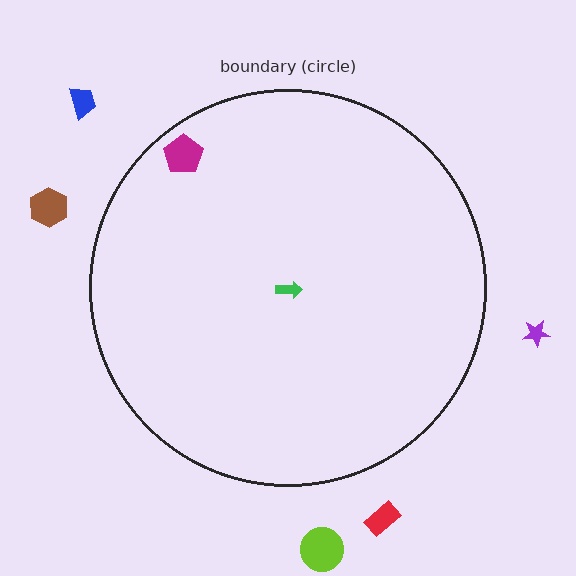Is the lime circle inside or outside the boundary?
Outside.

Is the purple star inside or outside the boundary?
Outside.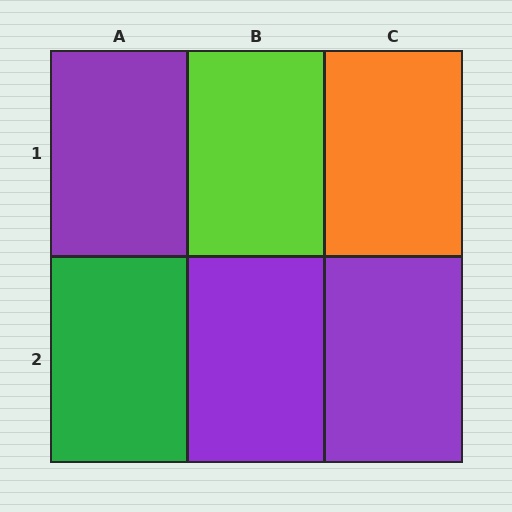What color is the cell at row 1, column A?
Purple.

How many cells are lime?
1 cell is lime.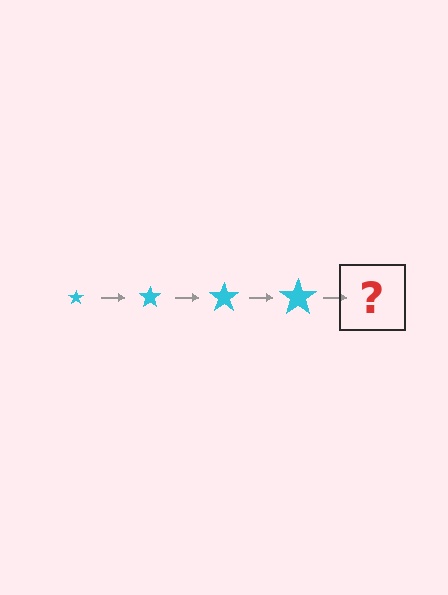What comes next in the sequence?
The next element should be a cyan star, larger than the previous one.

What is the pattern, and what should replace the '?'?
The pattern is that the star gets progressively larger each step. The '?' should be a cyan star, larger than the previous one.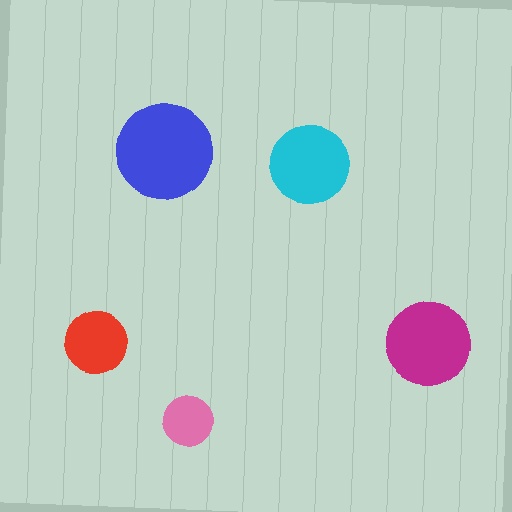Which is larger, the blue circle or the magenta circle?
The blue one.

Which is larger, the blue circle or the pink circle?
The blue one.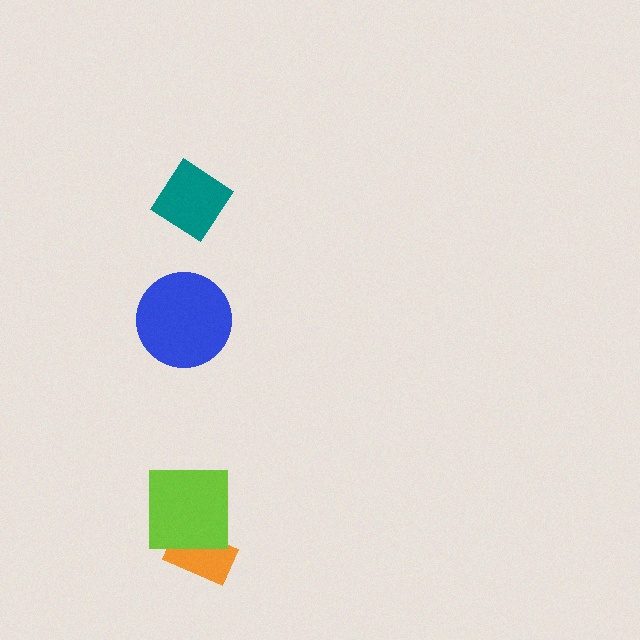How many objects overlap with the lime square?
1 object overlaps with the lime square.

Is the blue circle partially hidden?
No, no other shape covers it.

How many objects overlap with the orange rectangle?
1 object overlaps with the orange rectangle.